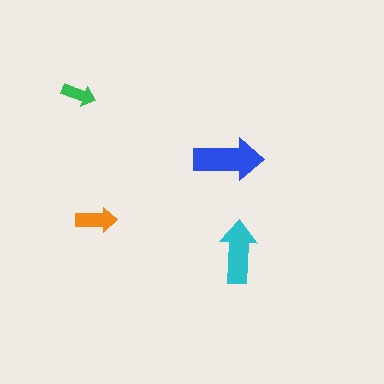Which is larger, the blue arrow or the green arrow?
The blue one.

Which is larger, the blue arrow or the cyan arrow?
The blue one.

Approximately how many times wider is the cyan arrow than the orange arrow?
About 1.5 times wider.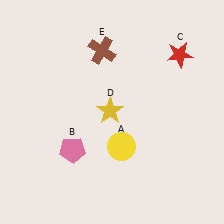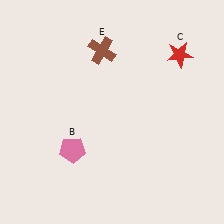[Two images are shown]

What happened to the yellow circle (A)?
The yellow circle (A) was removed in Image 2. It was in the bottom-right area of Image 1.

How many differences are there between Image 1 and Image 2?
There are 2 differences between the two images.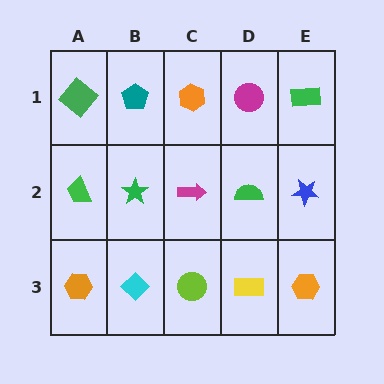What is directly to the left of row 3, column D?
A lime circle.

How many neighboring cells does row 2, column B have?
4.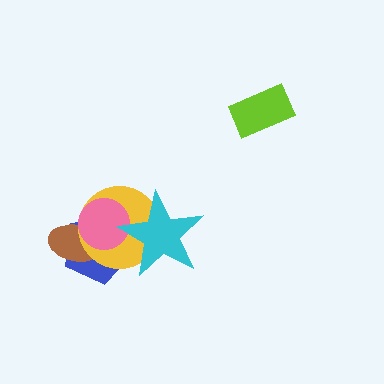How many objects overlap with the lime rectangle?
0 objects overlap with the lime rectangle.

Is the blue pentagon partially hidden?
Yes, it is partially covered by another shape.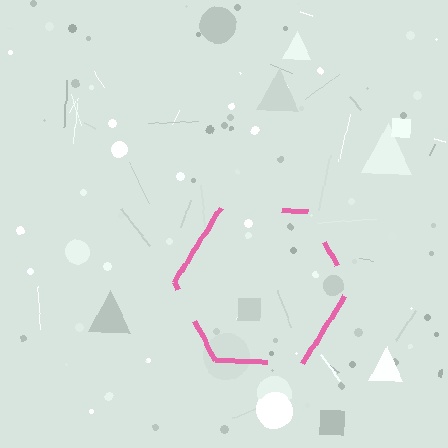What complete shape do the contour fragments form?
The contour fragments form a hexagon.